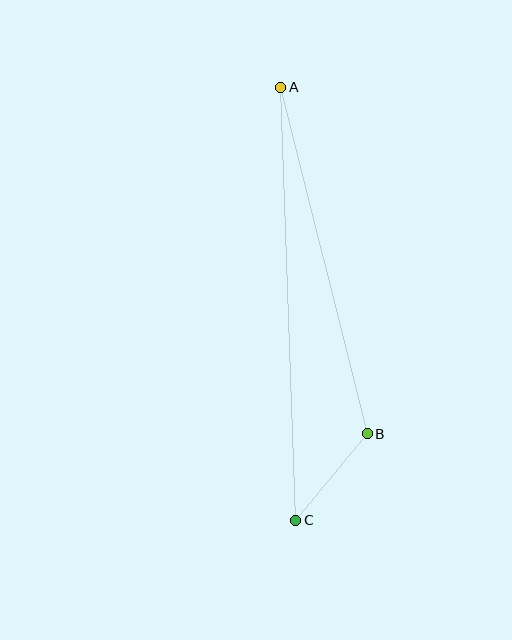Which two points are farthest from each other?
Points A and C are farthest from each other.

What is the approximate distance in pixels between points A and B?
The distance between A and B is approximately 357 pixels.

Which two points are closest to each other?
Points B and C are closest to each other.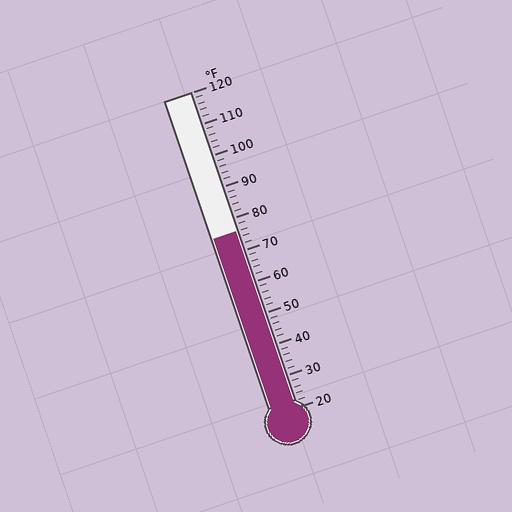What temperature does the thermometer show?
The thermometer shows approximately 76°F.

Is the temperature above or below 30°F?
The temperature is above 30°F.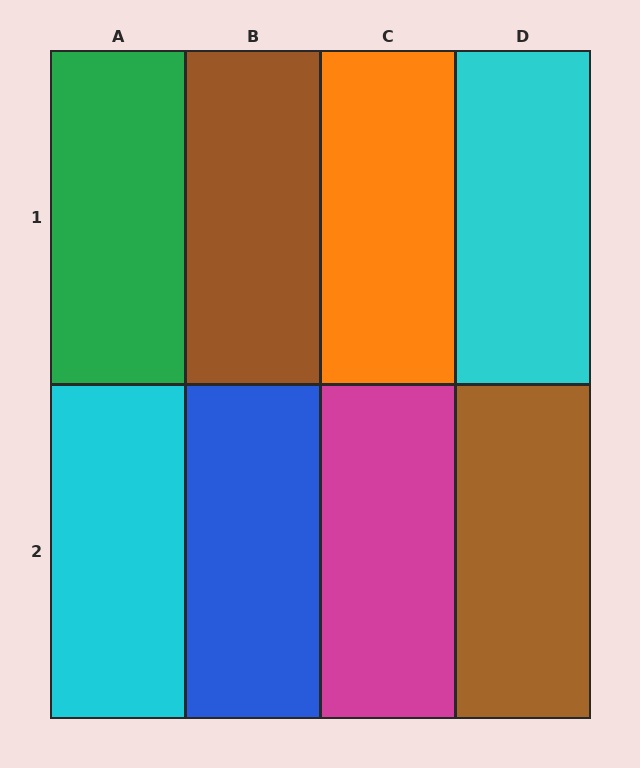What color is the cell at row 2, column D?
Brown.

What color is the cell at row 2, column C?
Magenta.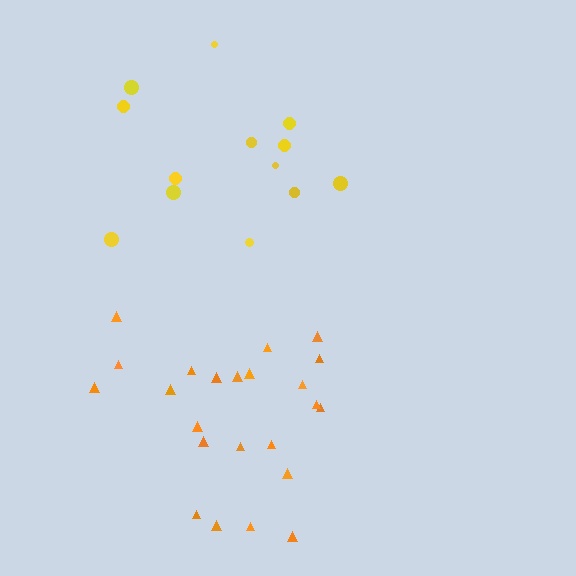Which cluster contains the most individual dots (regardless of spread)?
Orange (23).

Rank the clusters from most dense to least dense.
orange, yellow.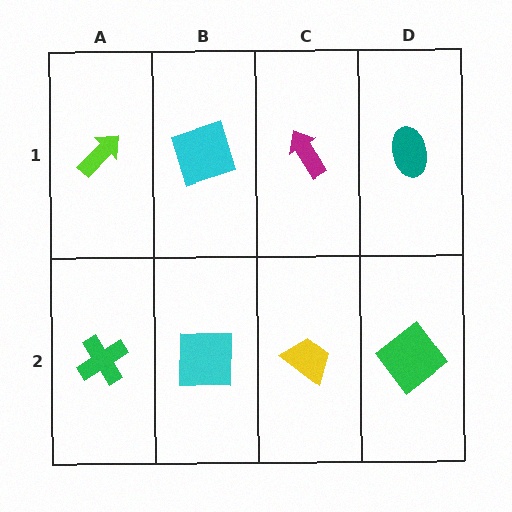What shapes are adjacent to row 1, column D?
A green diamond (row 2, column D), a magenta arrow (row 1, column C).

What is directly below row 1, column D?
A green diamond.